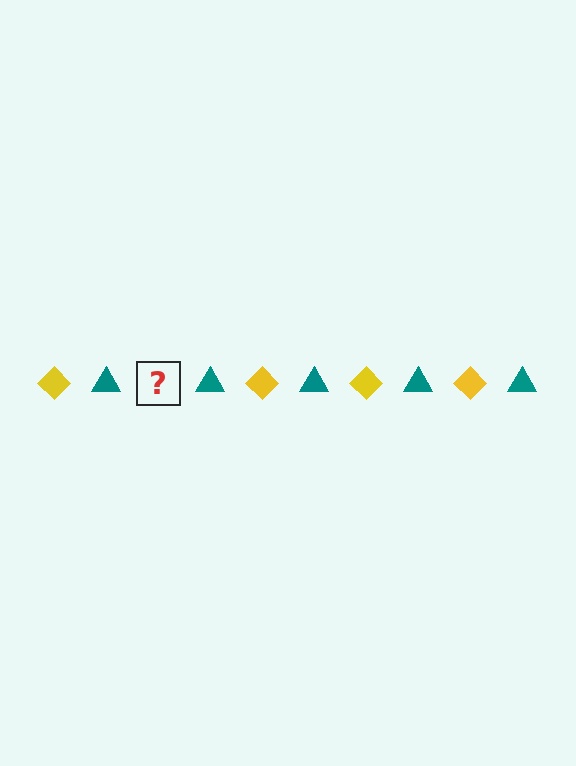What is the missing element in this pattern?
The missing element is a yellow diamond.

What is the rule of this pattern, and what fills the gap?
The rule is that the pattern alternates between yellow diamond and teal triangle. The gap should be filled with a yellow diamond.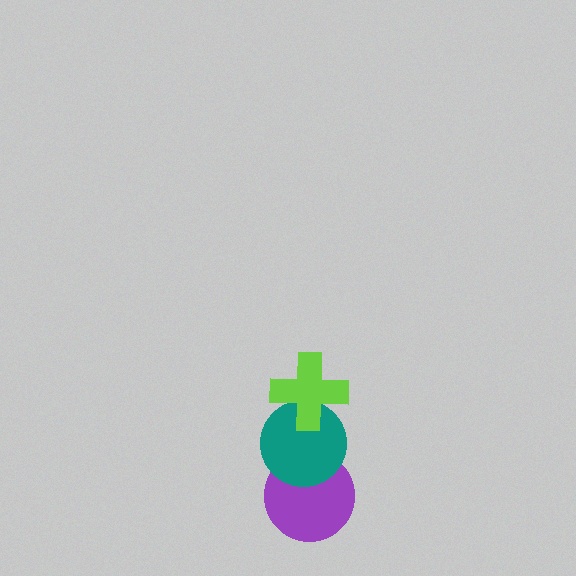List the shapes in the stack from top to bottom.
From top to bottom: the lime cross, the teal circle, the purple circle.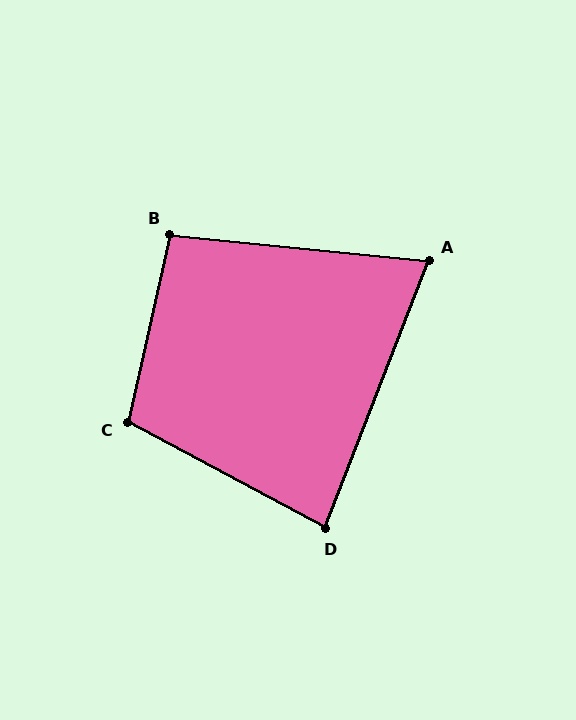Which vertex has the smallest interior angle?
A, at approximately 75 degrees.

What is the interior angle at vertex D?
Approximately 83 degrees (acute).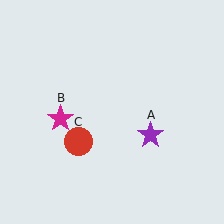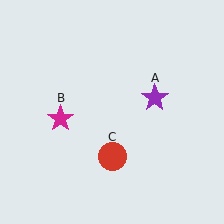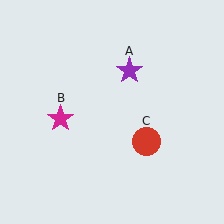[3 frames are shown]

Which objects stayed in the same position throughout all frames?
Magenta star (object B) remained stationary.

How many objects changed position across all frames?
2 objects changed position: purple star (object A), red circle (object C).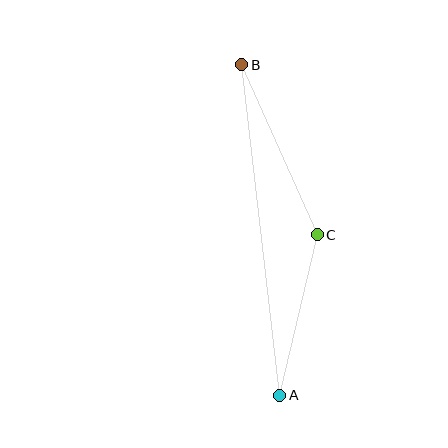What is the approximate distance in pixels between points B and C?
The distance between B and C is approximately 186 pixels.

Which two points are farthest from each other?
Points A and B are farthest from each other.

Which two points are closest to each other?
Points A and C are closest to each other.